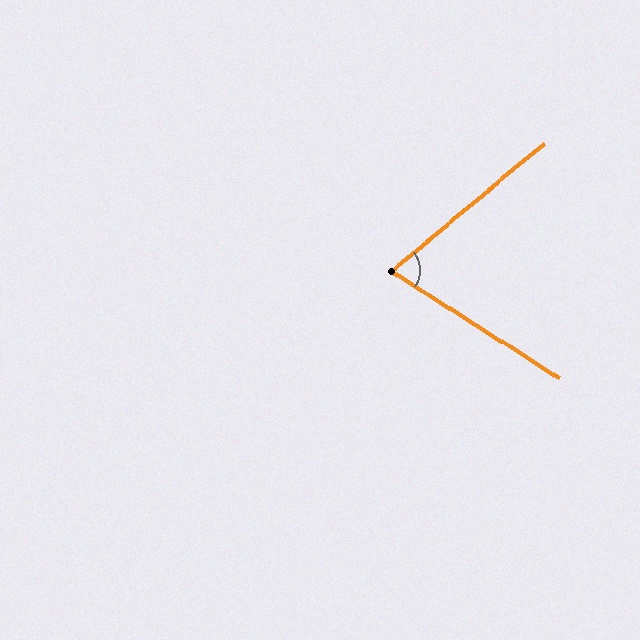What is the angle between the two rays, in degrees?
Approximately 72 degrees.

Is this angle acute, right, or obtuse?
It is acute.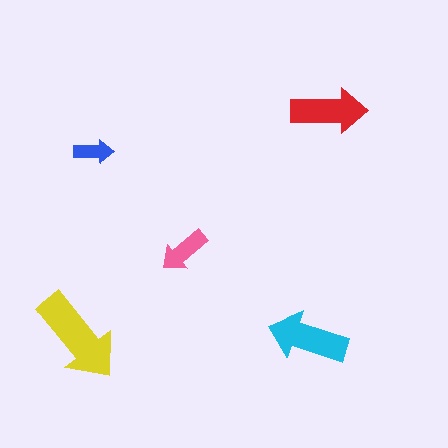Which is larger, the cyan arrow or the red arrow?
The cyan one.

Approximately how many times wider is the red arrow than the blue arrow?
About 2 times wider.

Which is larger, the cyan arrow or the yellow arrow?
The yellow one.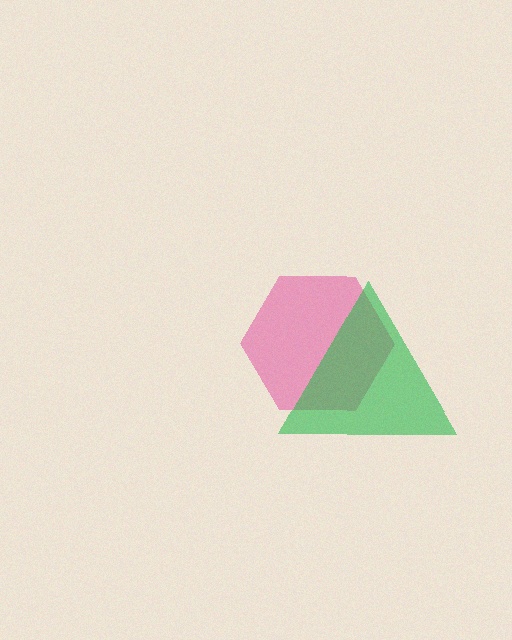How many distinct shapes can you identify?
There are 2 distinct shapes: a pink hexagon, a green triangle.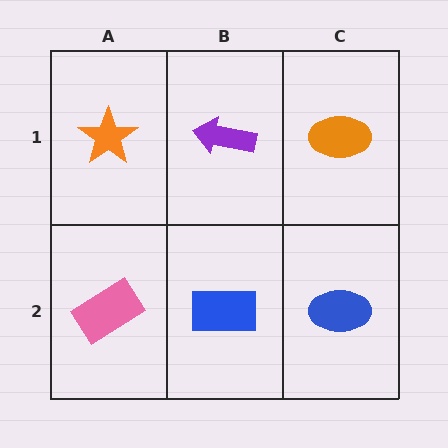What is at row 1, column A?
An orange star.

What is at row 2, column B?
A blue rectangle.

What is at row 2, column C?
A blue ellipse.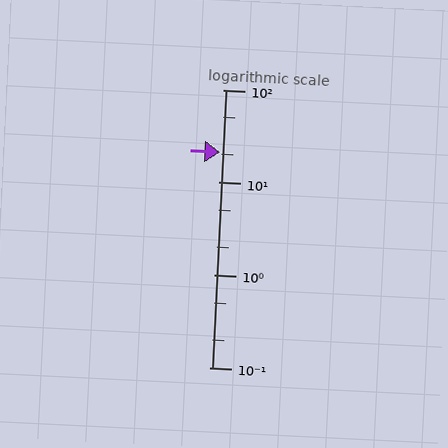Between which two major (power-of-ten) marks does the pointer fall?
The pointer is between 10 and 100.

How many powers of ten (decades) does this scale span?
The scale spans 3 decades, from 0.1 to 100.